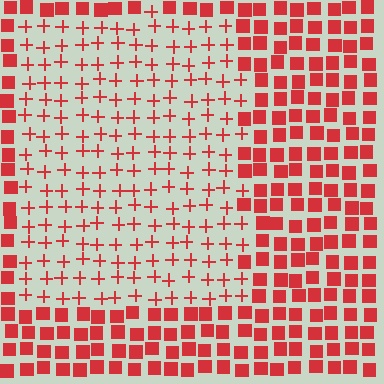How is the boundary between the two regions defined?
The boundary is defined by a change in element shape: plus signs inside vs. squares outside. All elements share the same color and spacing.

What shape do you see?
I see a rectangle.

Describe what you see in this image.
The image is filled with small red elements arranged in a uniform grid. A rectangle-shaped region contains plus signs, while the surrounding area contains squares. The boundary is defined purely by the change in element shape.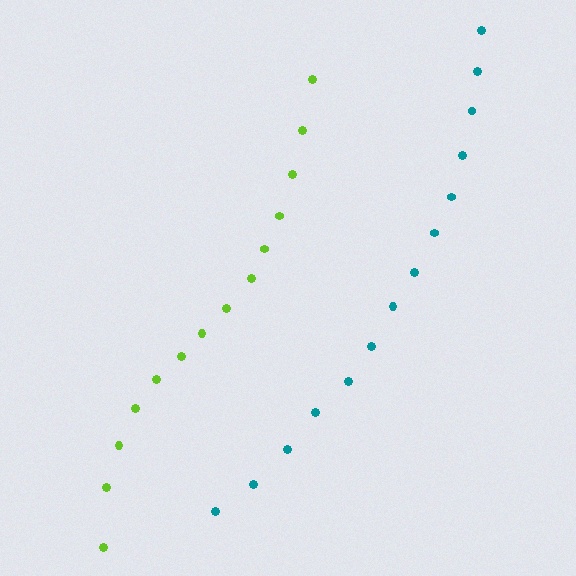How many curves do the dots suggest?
There are 2 distinct paths.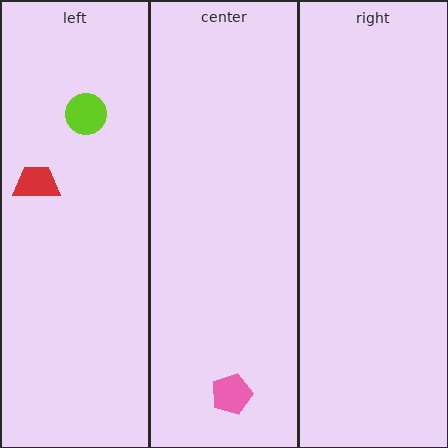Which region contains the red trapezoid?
The left region.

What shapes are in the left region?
The lime circle, the red trapezoid.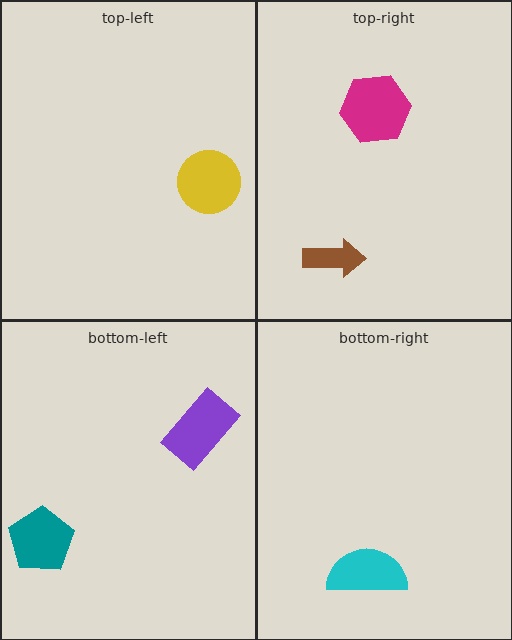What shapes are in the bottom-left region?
The teal pentagon, the purple rectangle.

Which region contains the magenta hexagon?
The top-right region.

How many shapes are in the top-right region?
2.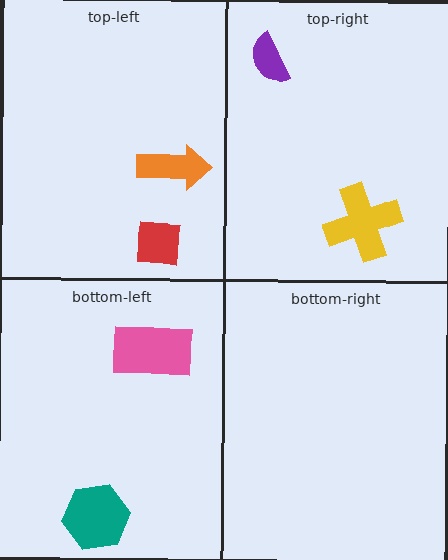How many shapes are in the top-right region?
2.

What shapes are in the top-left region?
The red square, the orange arrow.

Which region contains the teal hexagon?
The bottom-left region.